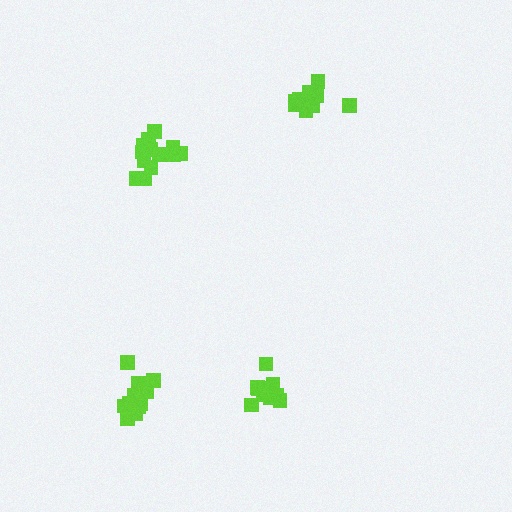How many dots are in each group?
Group 1: 14 dots, Group 2: 14 dots, Group 3: 10 dots, Group 4: 9 dots (47 total).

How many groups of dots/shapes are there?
There are 4 groups.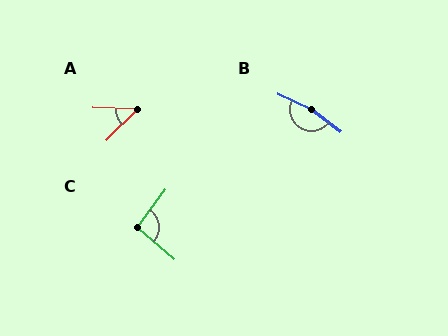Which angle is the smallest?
A, at approximately 47 degrees.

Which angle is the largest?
B, at approximately 167 degrees.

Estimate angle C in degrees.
Approximately 94 degrees.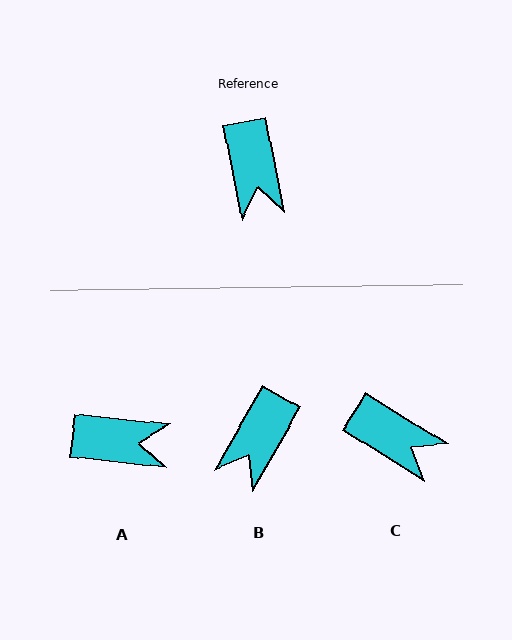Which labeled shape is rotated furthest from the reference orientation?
A, about 73 degrees away.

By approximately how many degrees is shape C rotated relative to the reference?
Approximately 47 degrees counter-clockwise.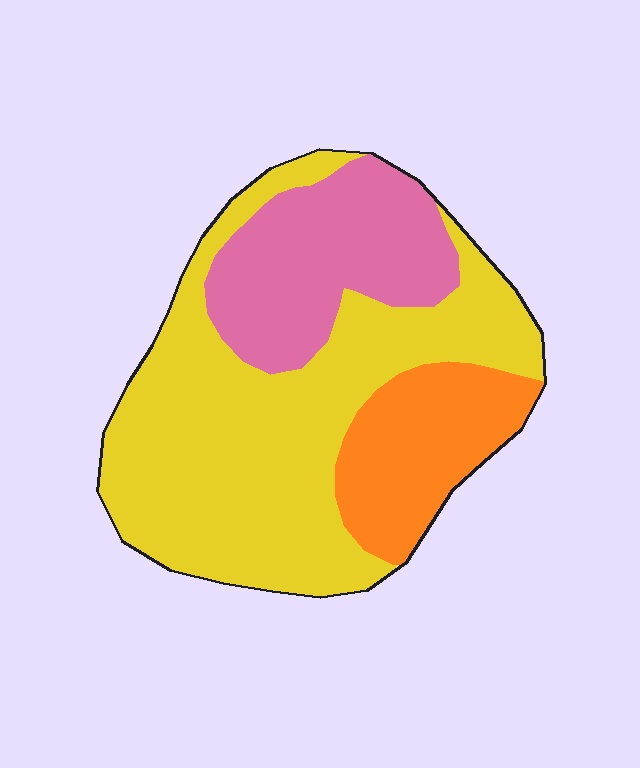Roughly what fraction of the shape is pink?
Pink takes up about one quarter (1/4) of the shape.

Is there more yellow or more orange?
Yellow.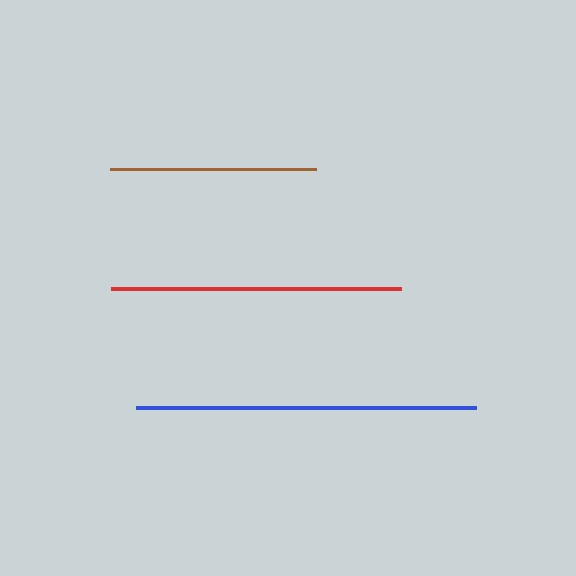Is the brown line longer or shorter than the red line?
The red line is longer than the brown line.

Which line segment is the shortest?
The brown line is the shortest at approximately 206 pixels.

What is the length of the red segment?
The red segment is approximately 290 pixels long.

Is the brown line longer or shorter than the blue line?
The blue line is longer than the brown line.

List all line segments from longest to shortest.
From longest to shortest: blue, red, brown.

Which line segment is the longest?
The blue line is the longest at approximately 340 pixels.